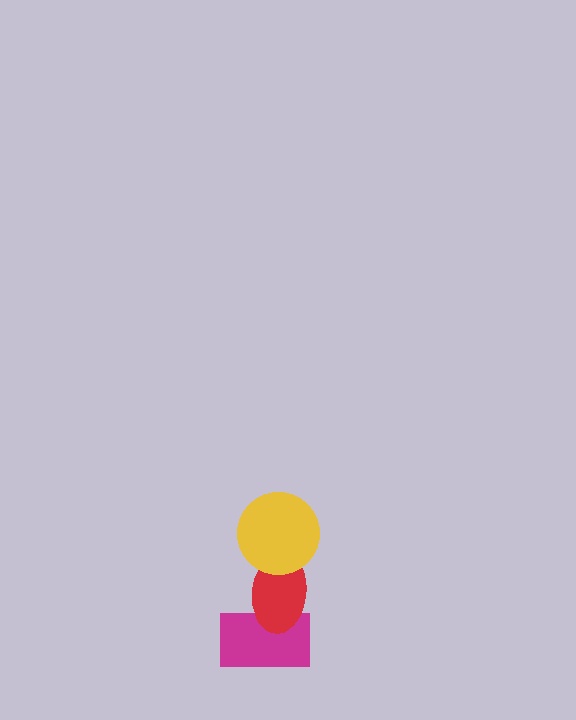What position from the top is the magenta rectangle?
The magenta rectangle is 3rd from the top.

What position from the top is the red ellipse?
The red ellipse is 2nd from the top.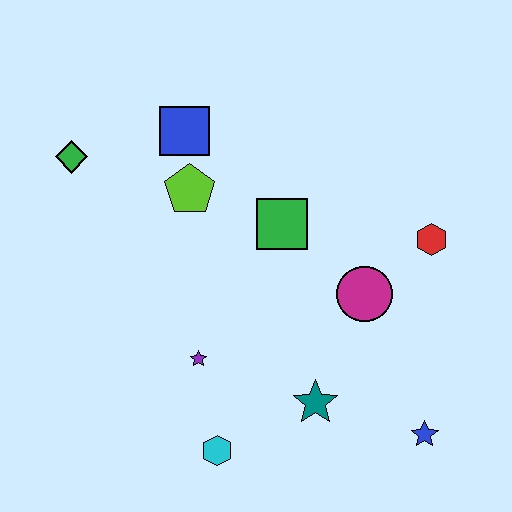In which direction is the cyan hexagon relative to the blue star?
The cyan hexagon is to the left of the blue star.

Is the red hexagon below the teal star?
No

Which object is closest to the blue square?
The lime pentagon is closest to the blue square.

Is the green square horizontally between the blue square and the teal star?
Yes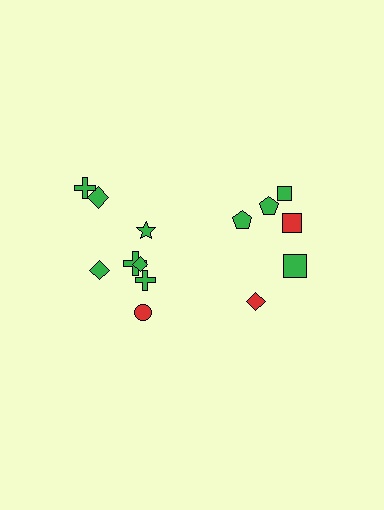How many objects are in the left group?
There are 8 objects.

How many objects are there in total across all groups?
There are 14 objects.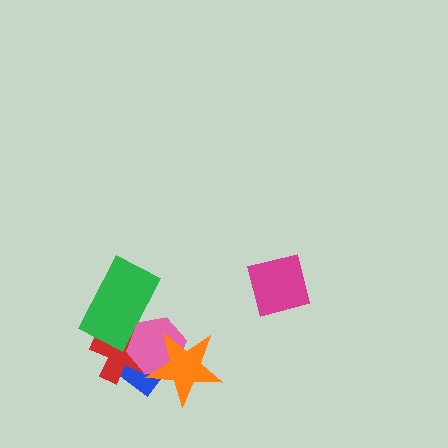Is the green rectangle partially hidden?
Yes, it is partially covered by another shape.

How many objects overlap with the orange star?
2 objects overlap with the orange star.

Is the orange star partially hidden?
No, no other shape covers it.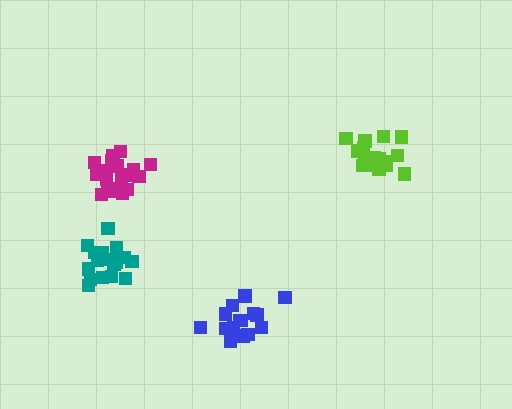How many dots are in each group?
Group 1: 16 dots, Group 2: 19 dots, Group 3: 19 dots, Group 4: 21 dots (75 total).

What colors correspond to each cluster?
The clusters are colored: blue, lime, teal, magenta.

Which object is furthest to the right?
The lime cluster is rightmost.